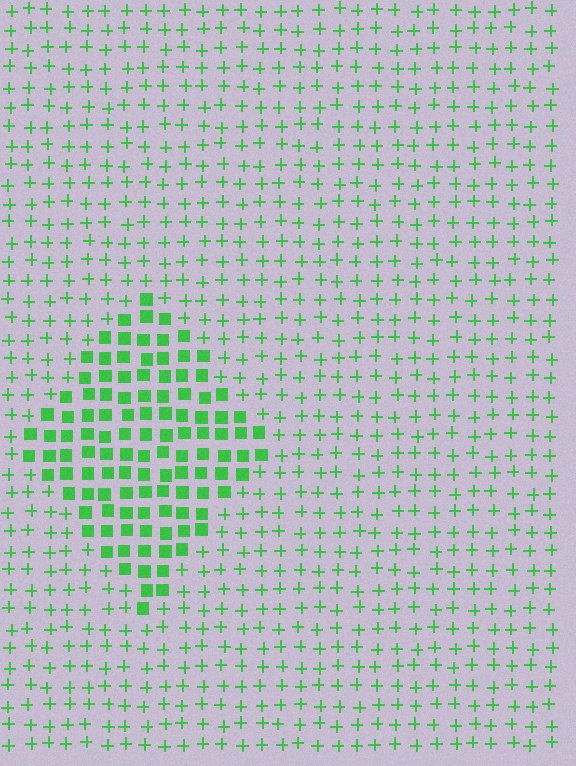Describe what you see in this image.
The image is filled with small green elements arranged in a uniform grid. A diamond-shaped region contains squares, while the surrounding area contains plus signs. The boundary is defined purely by the change in element shape.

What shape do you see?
I see a diamond.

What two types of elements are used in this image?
The image uses squares inside the diamond region and plus signs outside it.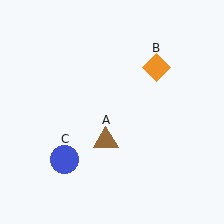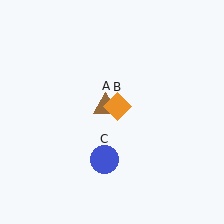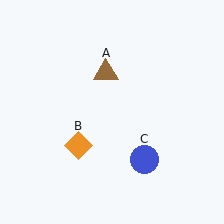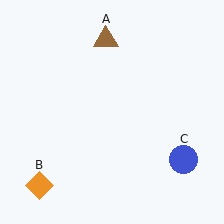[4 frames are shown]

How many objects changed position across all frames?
3 objects changed position: brown triangle (object A), orange diamond (object B), blue circle (object C).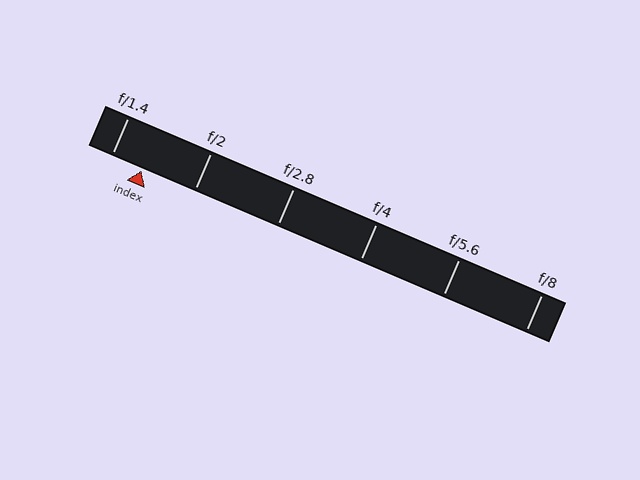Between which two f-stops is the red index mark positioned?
The index mark is between f/1.4 and f/2.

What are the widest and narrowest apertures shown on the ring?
The widest aperture shown is f/1.4 and the narrowest is f/8.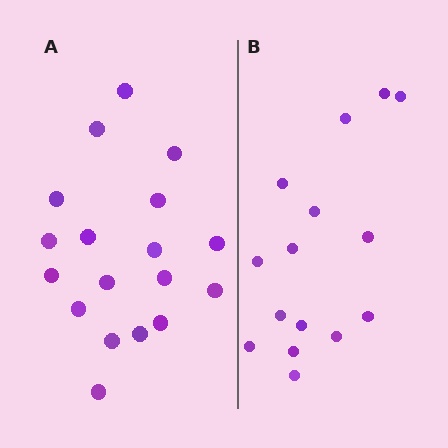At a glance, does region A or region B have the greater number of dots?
Region A (the left region) has more dots.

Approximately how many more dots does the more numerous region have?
Region A has just a few more — roughly 2 or 3 more dots than region B.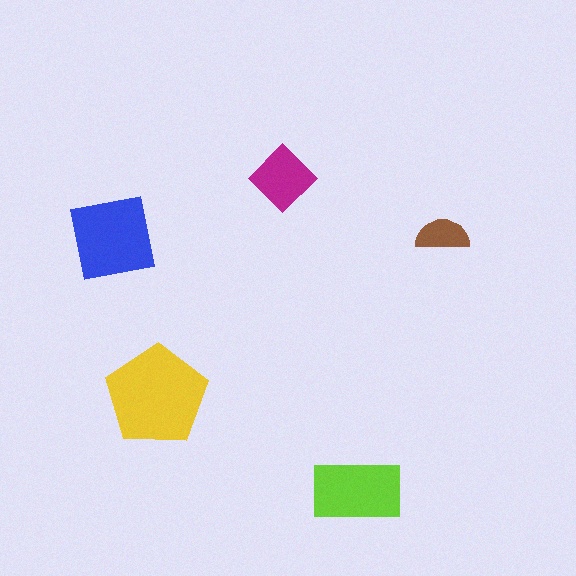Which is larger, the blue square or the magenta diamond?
The blue square.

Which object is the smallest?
The brown semicircle.